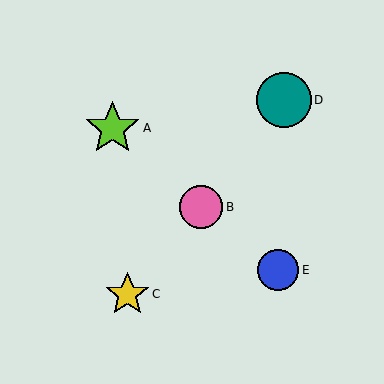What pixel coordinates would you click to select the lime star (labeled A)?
Click at (113, 128) to select the lime star A.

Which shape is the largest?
The lime star (labeled A) is the largest.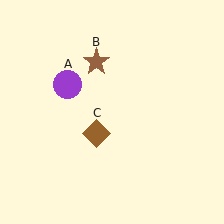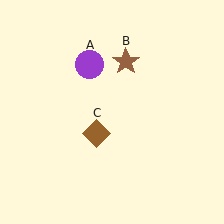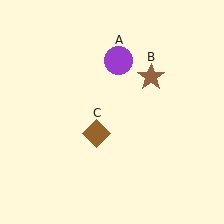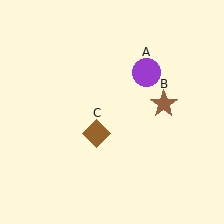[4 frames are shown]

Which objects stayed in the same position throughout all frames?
Brown diamond (object C) remained stationary.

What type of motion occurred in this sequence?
The purple circle (object A), brown star (object B) rotated clockwise around the center of the scene.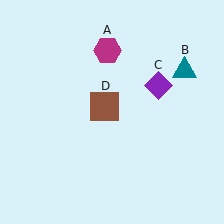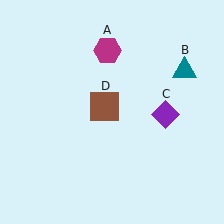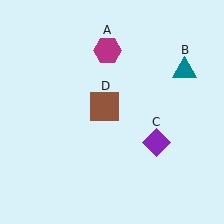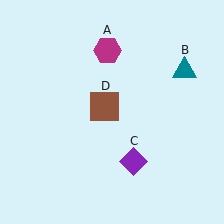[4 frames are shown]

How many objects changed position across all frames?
1 object changed position: purple diamond (object C).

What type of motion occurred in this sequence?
The purple diamond (object C) rotated clockwise around the center of the scene.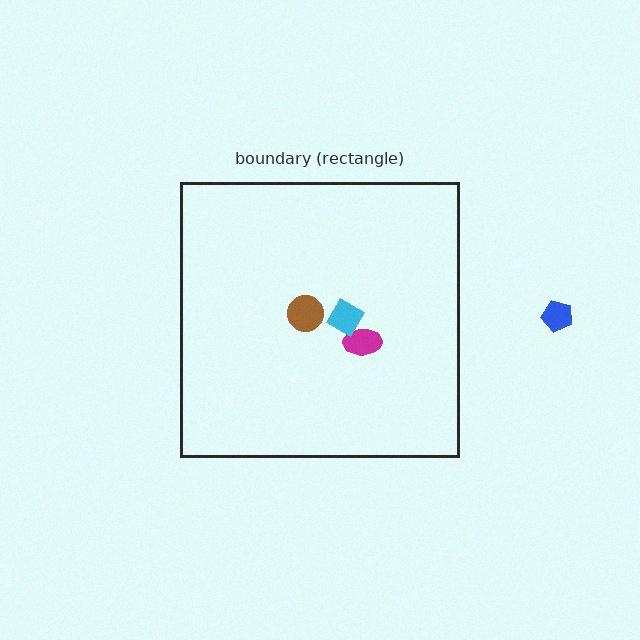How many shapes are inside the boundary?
3 inside, 1 outside.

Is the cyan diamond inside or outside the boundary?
Inside.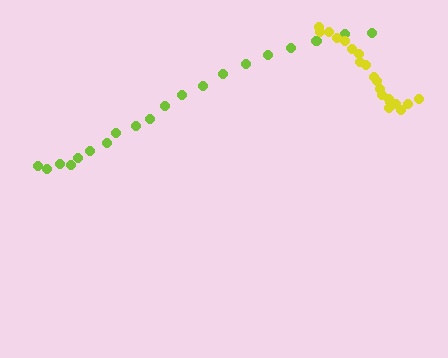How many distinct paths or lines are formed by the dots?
There are 2 distinct paths.